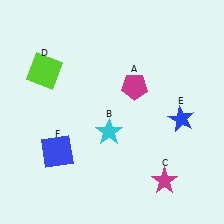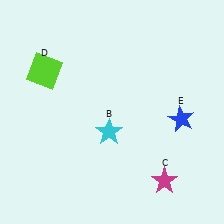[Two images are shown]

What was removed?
The blue square (F), the magenta pentagon (A) were removed in Image 2.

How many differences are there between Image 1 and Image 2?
There are 2 differences between the two images.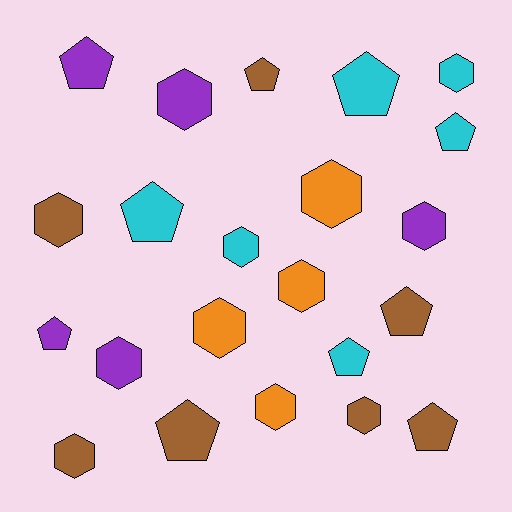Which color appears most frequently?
Brown, with 7 objects.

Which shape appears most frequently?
Hexagon, with 12 objects.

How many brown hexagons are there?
There are 3 brown hexagons.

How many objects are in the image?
There are 22 objects.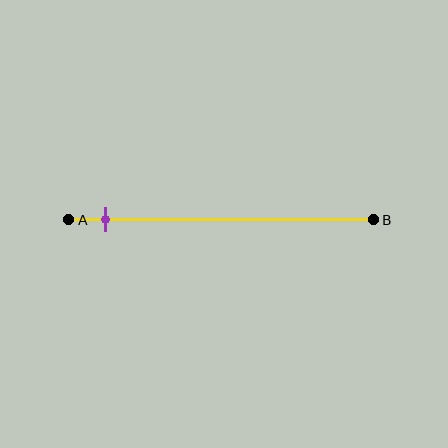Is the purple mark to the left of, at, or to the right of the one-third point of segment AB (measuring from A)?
The purple mark is to the left of the one-third point of segment AB.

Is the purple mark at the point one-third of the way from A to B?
No, the mark is at about 10% from A, not at the 33% one-third point.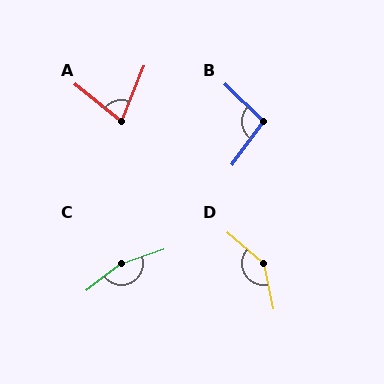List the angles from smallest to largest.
A (73°), B (98°), D (143°), C (161°).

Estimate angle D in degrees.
Approximately 143 degrees.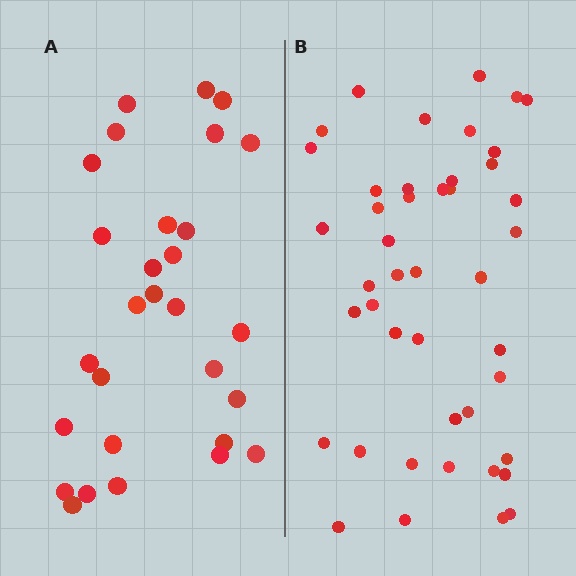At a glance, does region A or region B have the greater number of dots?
Region B (the right region) has more dots.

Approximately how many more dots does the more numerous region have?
Region B has approximately 15 more dots than region A.